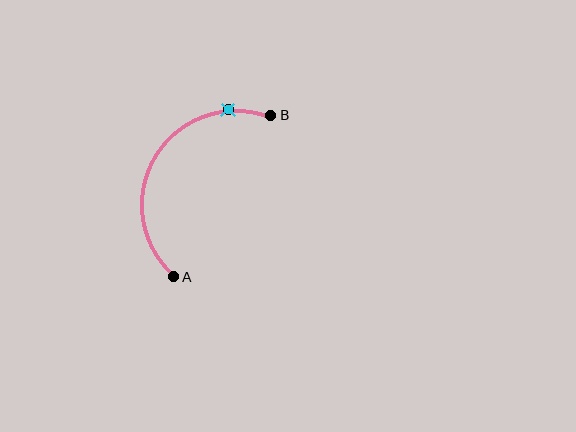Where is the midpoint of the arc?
The arc midpoint is the point on the curve farthest from the straight line joining A and B. It sits to the left of that line.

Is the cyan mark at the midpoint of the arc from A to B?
No. The cyan mark lies on the arc but is closer to endpoint B. The arc midpoint would be at the point on the curve equidistant along the arc from both A and B.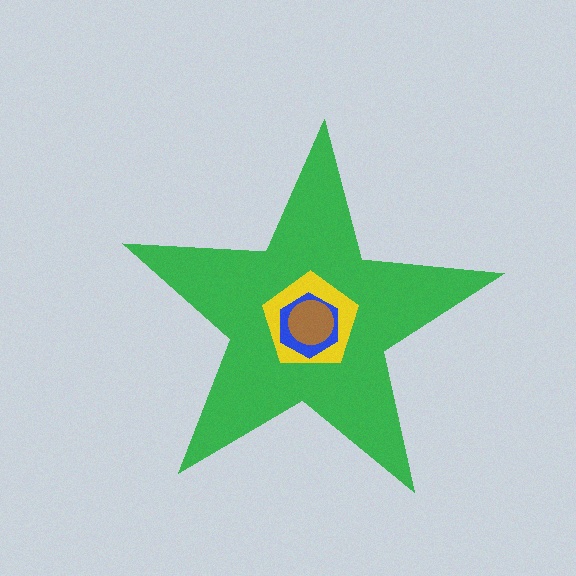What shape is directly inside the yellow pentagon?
The blue hexagon.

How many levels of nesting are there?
4.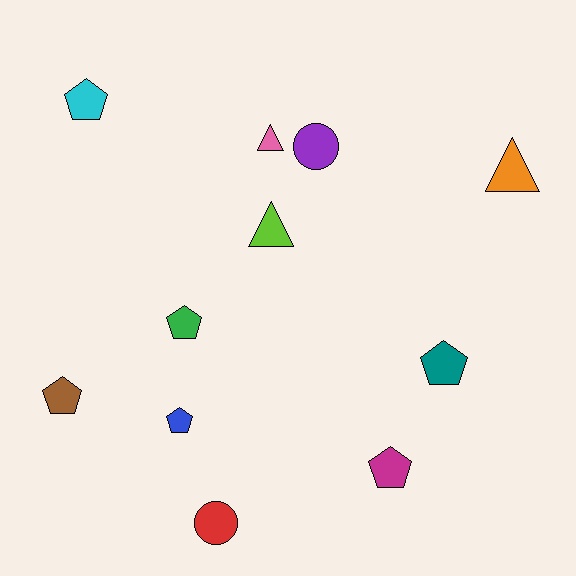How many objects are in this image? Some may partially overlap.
There are 11 objects.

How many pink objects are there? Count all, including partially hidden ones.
There is 1 pink object.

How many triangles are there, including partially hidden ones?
There are 3 triangles.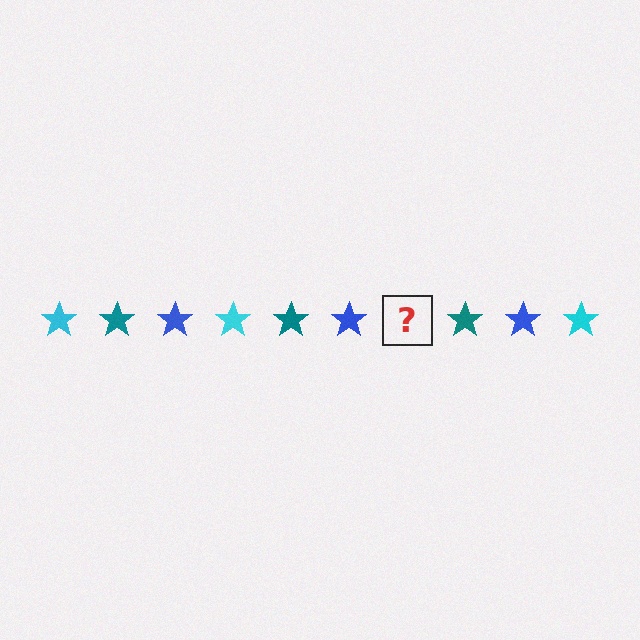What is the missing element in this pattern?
The missing element is a cyan star.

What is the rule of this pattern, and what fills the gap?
The rule is that the pattern cycles through cyan, teal, blue stars. The gap should be filled with a cyan star.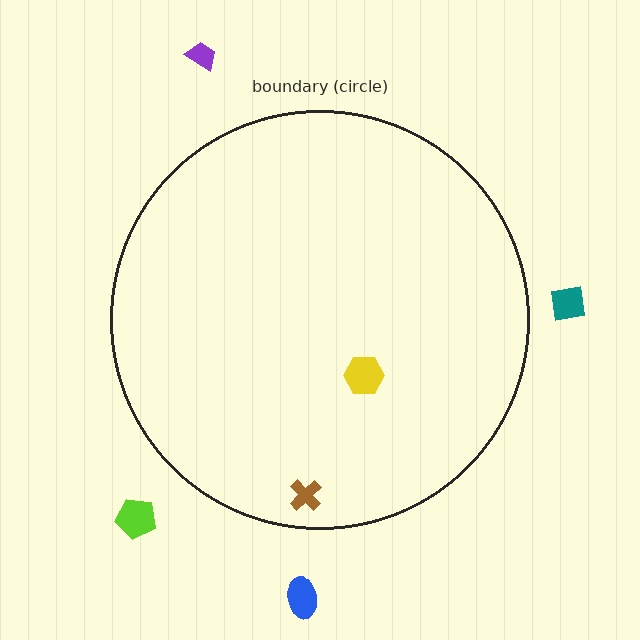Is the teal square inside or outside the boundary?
Outside.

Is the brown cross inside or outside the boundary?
Inside.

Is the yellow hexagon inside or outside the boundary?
Inside.